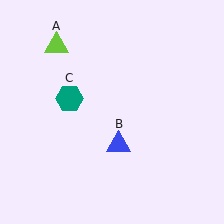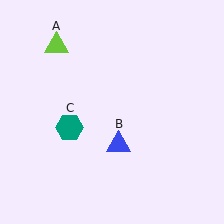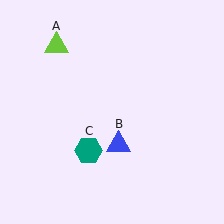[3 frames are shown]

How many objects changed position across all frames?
1 object changed position: teal hexagon (object C).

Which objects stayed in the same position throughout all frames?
Lime triangle (object A) and blue triangle (object B) remained stationary.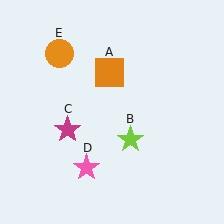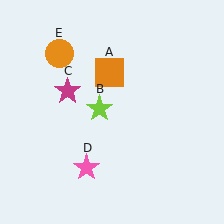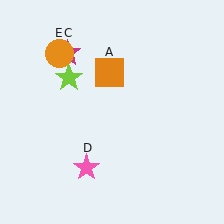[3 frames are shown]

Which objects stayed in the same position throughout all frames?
Orange square (object A) and pink star (object D) and orange circle (object E) remained stationary.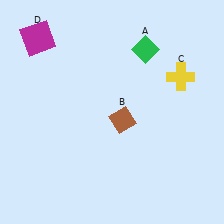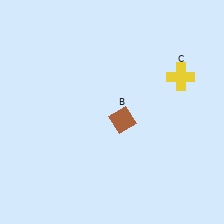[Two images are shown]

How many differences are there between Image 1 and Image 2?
There are 2 differences between the two images.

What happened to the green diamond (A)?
The green diamond (A) was removed in Image 2. It was in the top-right area of Image 1.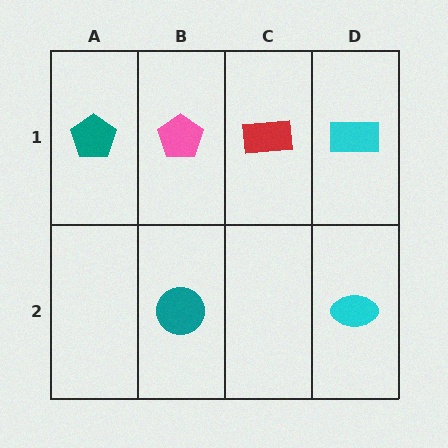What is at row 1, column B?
A pink pentagon.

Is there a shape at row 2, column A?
No, that cell is empty.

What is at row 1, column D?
A cyan rectangle.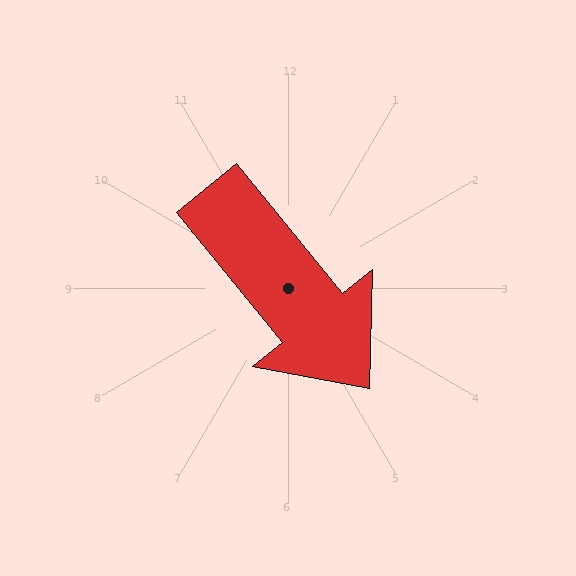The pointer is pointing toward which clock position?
Roughly 5 o'clock.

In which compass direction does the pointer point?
Southeast.